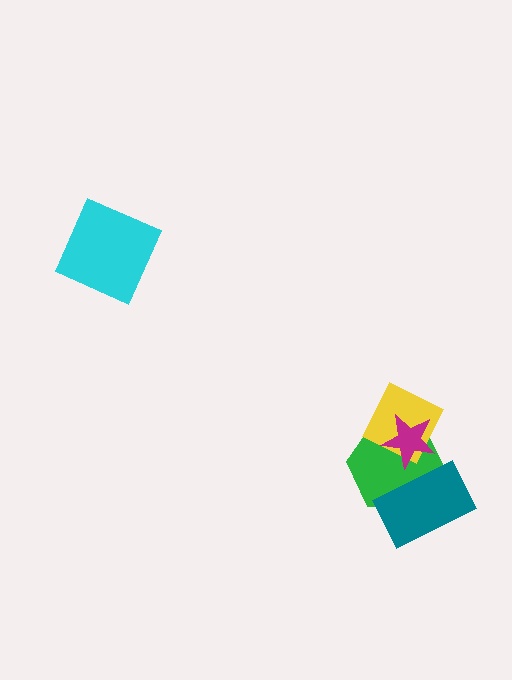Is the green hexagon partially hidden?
Yes, it is partially covered by another shape.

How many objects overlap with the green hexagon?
3 objects overlap with the green hexagon.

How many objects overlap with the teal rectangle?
1 object overlaps with the teal rectangle.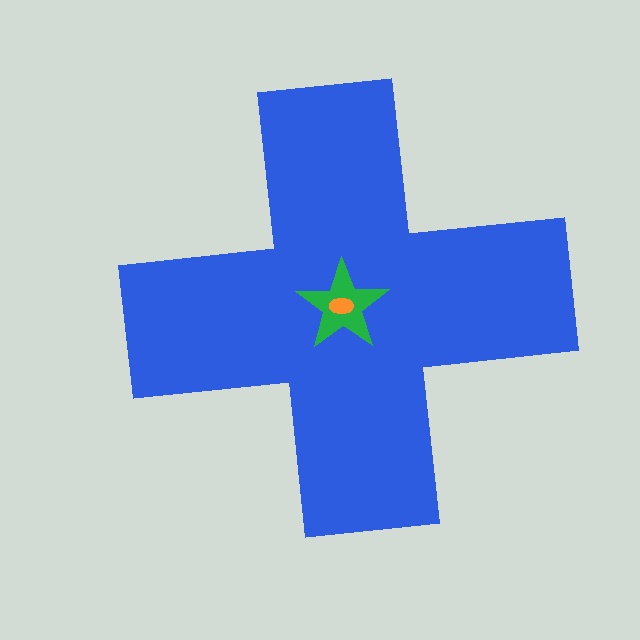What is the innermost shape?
The orange ellipse.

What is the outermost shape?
The blue cross.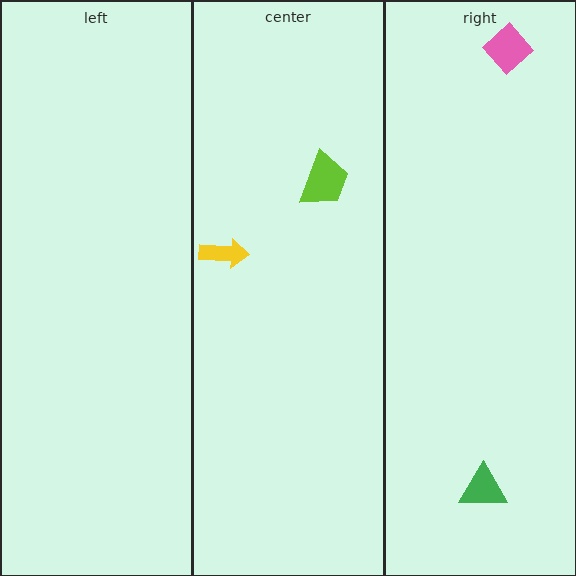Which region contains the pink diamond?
The right region.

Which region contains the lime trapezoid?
The center region.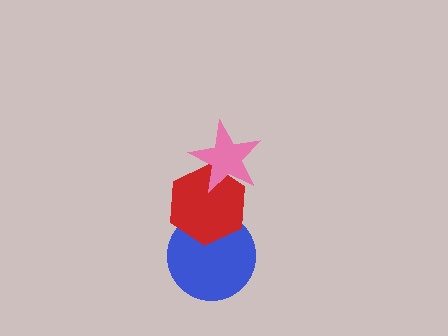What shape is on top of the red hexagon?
The pink star is on top of the red hexagon.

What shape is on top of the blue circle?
The red hexagon is on top of the blue circle.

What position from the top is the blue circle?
The blue circle is 3rd from the top.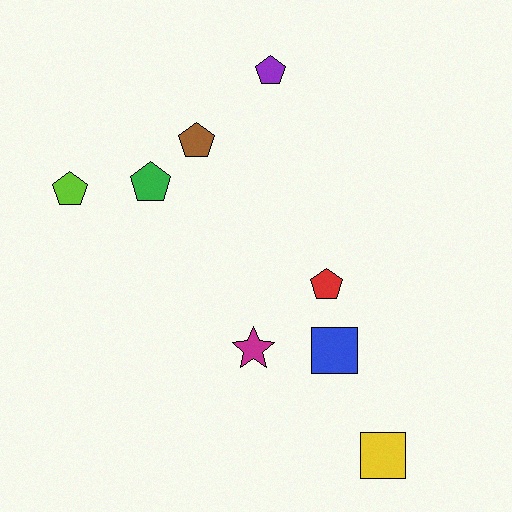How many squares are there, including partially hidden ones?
There are 2 squares.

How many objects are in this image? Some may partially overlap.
There are 8 objects.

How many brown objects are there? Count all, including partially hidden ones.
There is 1 brown object.